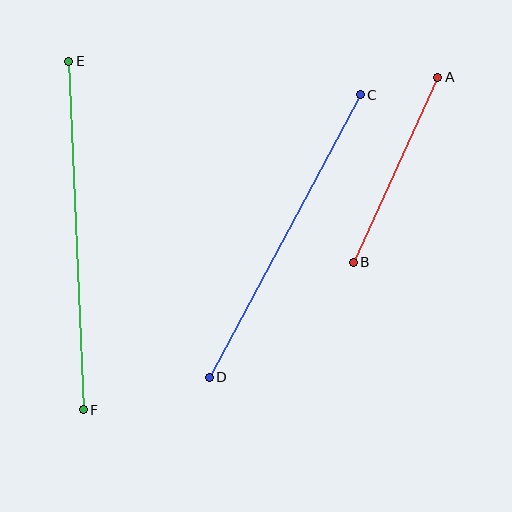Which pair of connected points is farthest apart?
Points E and F are farthest apart.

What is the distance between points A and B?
The distance is approximately 203 pixels.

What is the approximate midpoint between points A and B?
The midpoint is at approximately (396, 170) pixels.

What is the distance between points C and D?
The distance is approximately 320 pixels.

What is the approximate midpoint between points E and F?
The midpoint is at approximately (76, 235) pixels.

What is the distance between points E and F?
The distance is approximately 349 pixels.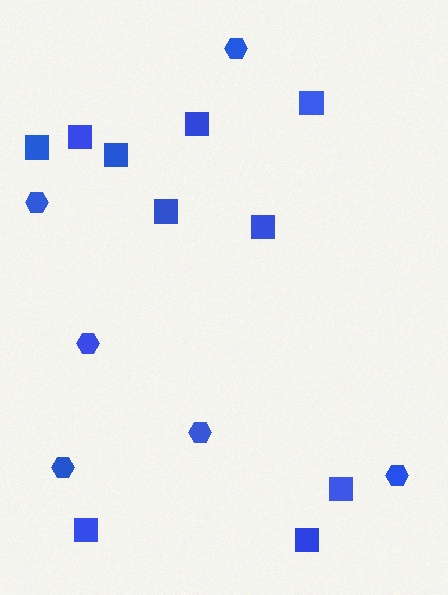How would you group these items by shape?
There are 2 groups: one group of hexagons (6) and one group of squares (10).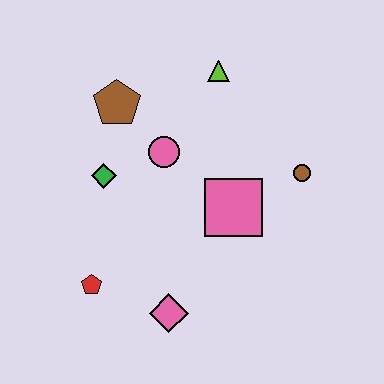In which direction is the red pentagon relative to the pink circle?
The red pentagon is below the pink circle.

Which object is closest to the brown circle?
The pink square is closest to the brown circle.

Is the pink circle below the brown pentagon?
Yes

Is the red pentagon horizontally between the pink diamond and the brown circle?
No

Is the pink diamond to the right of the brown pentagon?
Yes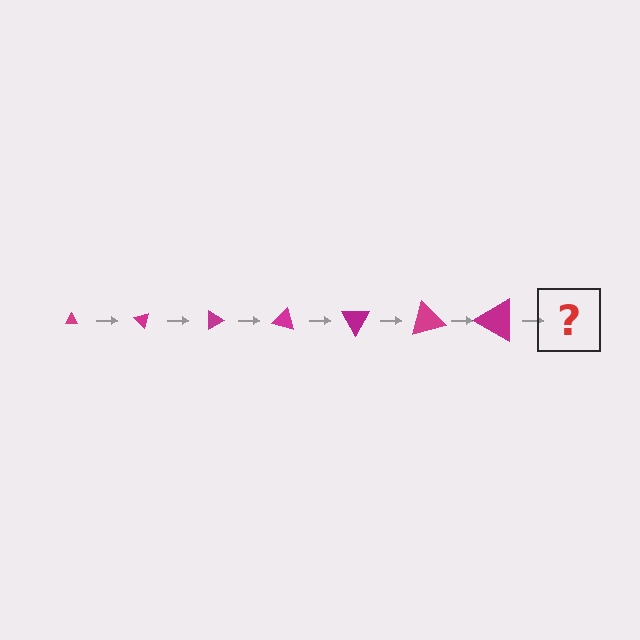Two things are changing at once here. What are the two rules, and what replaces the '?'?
The two rules are that the triangle grows larger each step and it rotates 45 degrees each step. The '?' should be a triangle, larger than the previous one and rotated 315 degrees from the start.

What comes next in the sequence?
The next element should be a triangle, larger than the previous one and rotated 315 degrees from the start.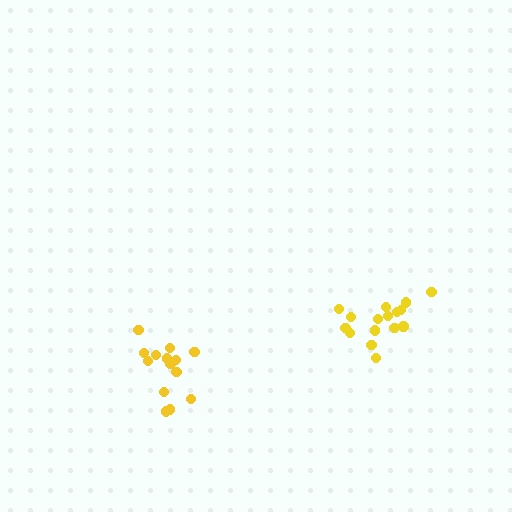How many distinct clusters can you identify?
There are 2 distinct clusters.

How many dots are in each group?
Group 1: 15 dots, Group 2: 16 dots (31 total).